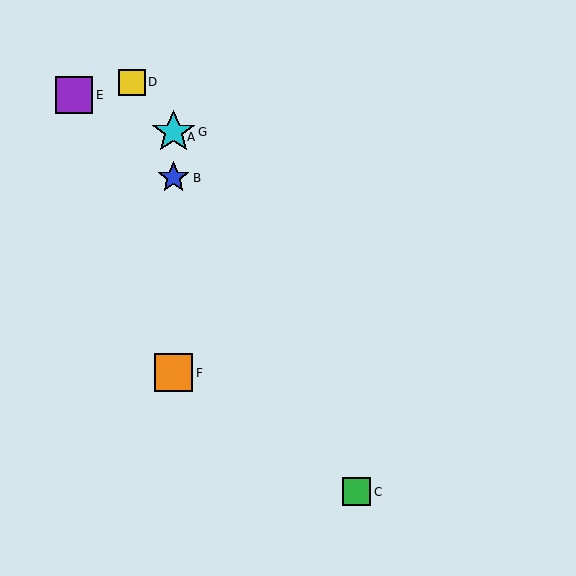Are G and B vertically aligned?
Yes, both are at x≈174.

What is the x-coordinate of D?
Object D is at x≈132.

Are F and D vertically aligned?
No, F is at x≈174 and D is at x≈132.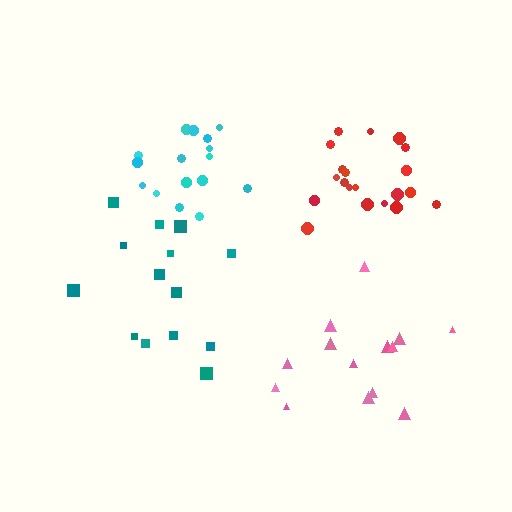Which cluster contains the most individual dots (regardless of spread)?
Red (20).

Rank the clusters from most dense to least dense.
red, cyan, pink, teal.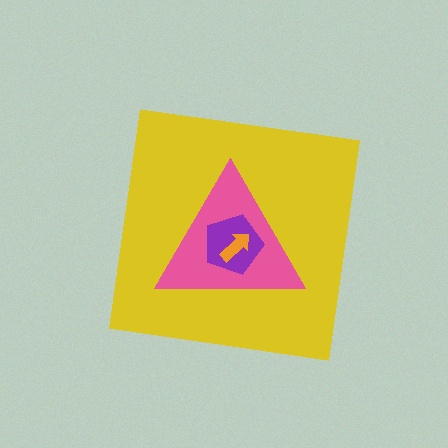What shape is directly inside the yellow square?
The pink triangle.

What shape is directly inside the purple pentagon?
The orange arrow.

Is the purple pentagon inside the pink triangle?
Yes.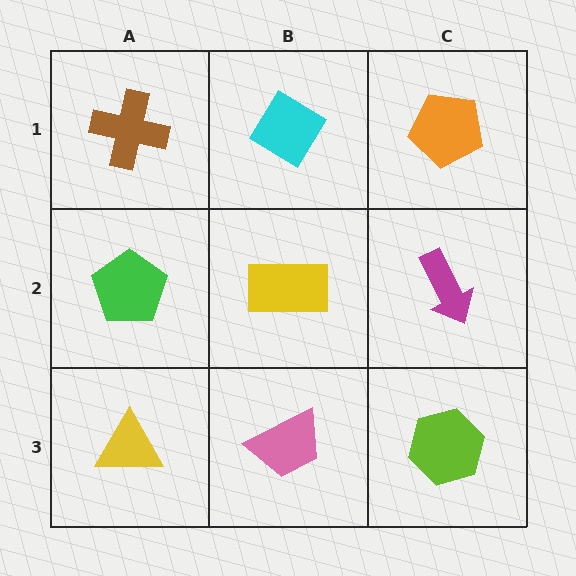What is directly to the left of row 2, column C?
A yellow rectangle.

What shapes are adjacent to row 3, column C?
A magenta arrow (row 2, column C), a pink trapezoid (row 3, column B).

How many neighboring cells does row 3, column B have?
3.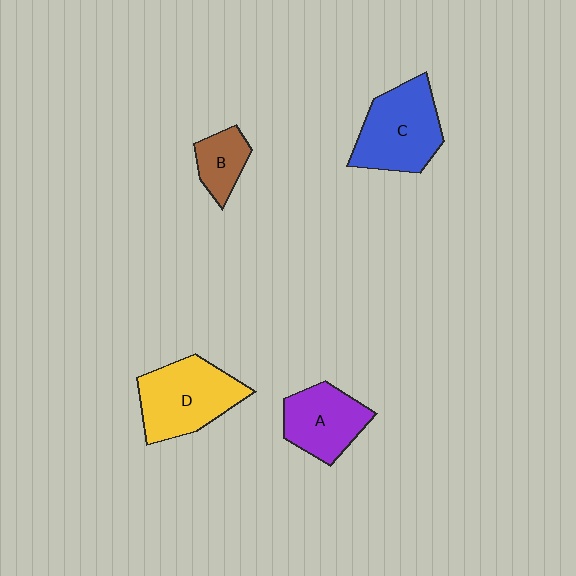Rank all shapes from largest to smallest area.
From largest to smallest: D (yellow), C (blue), A (purple), B (brown).